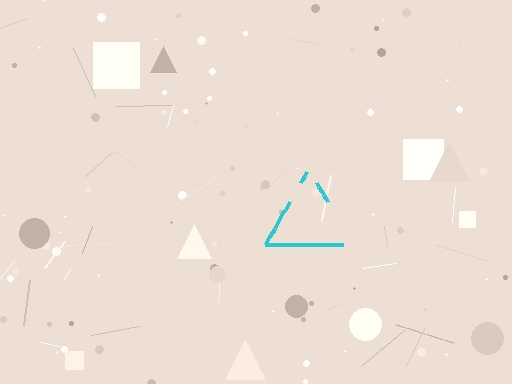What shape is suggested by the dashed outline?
The dashed outline suggests a triangle.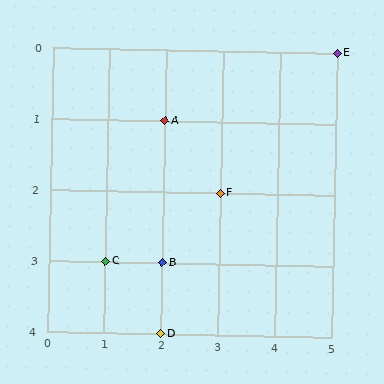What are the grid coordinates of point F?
Point F is at grid coordinates (3, 2).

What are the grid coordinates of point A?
Point A is at grid coordinates (2, 1).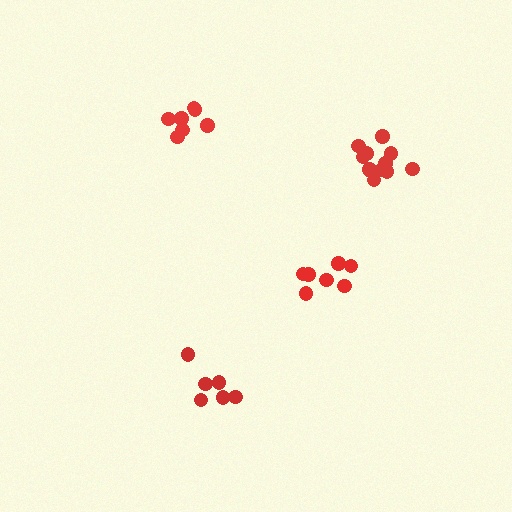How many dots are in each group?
Group 1: 7 dots, Group 2: 6 dots, Group 3: 12 dots, Group 4: 7 dots (32 total).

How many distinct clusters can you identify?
There are 4 distinct clusters.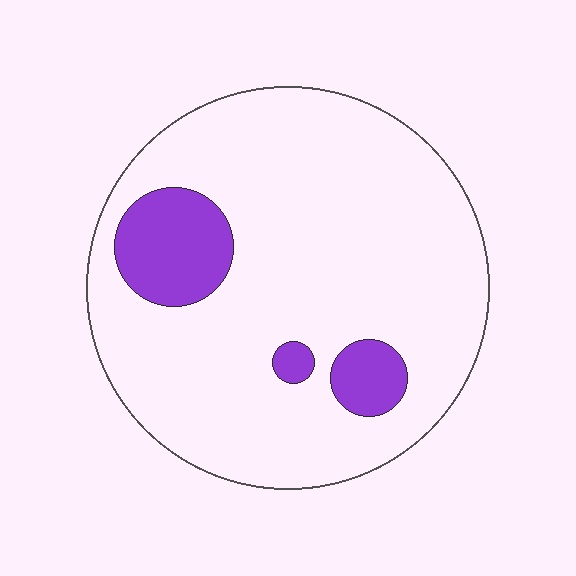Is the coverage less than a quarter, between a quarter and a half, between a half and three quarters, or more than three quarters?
Less than a quarter.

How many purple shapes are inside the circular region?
3.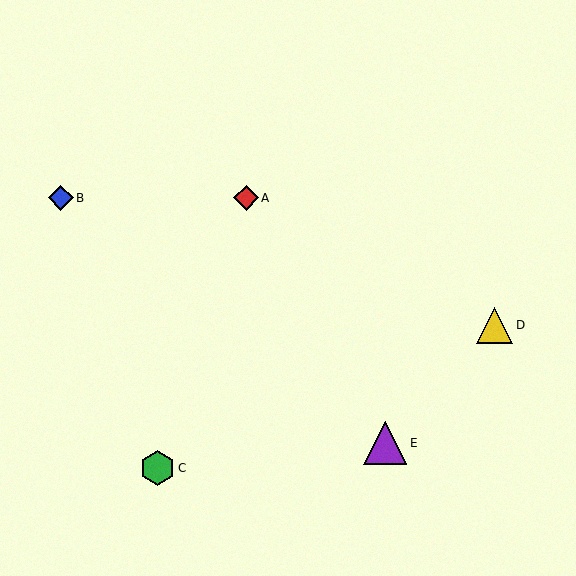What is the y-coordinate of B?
Object B is at y≈198.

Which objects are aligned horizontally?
Objects A, B are aligned horizontally.